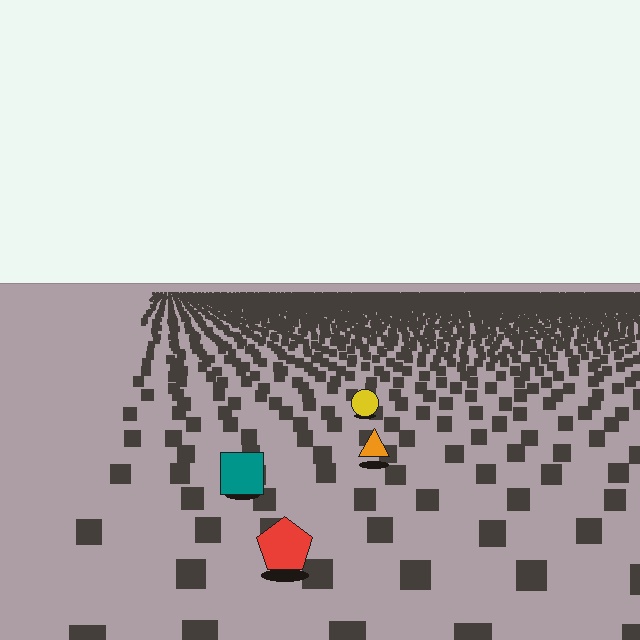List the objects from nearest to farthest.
From nearest to farthest: the red pentagon, the teal square, the orange triangle, the yellow circle.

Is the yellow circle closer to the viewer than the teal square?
No. The teal square is closer — you can tell from the texture gradient: the ground texture is coarser near it.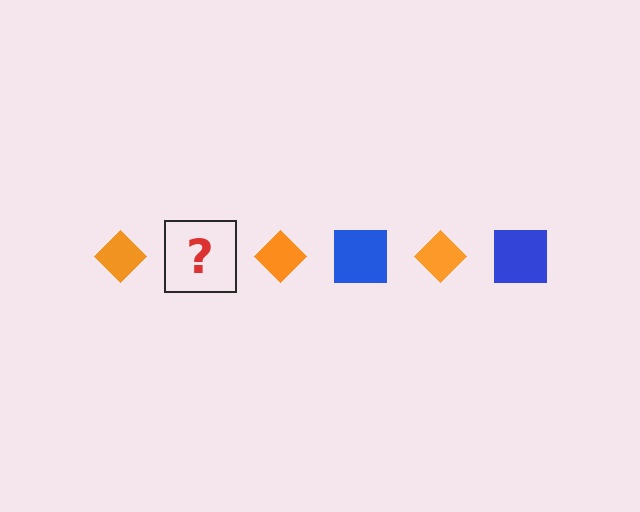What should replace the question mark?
The question mark should be replaced with a blue square.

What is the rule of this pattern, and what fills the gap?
The rule is that the pattern alternates between orange diamond and blue square. The gap should be filled with a blue square.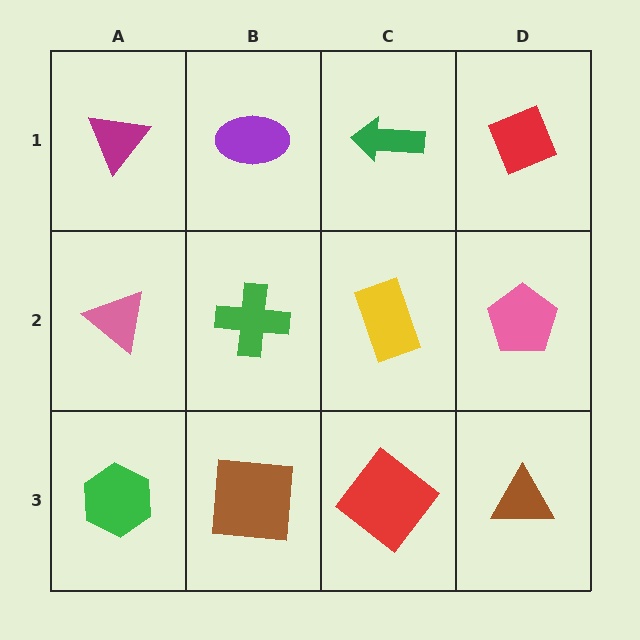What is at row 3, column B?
A brown square.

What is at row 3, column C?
A red diamond.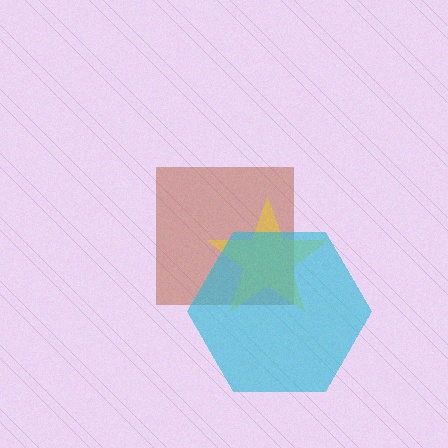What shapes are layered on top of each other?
The layered shapes are: a brown square, a yellow star, a cyan hexagon.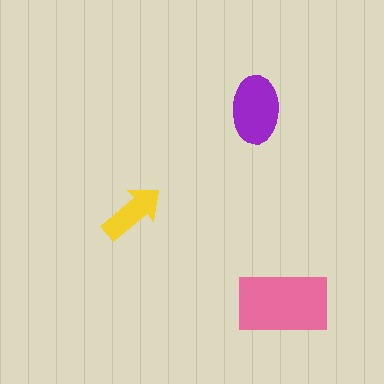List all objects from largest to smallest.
The pink rectangle, the purple ellipse, the yellow arrow.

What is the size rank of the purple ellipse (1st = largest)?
2nd.